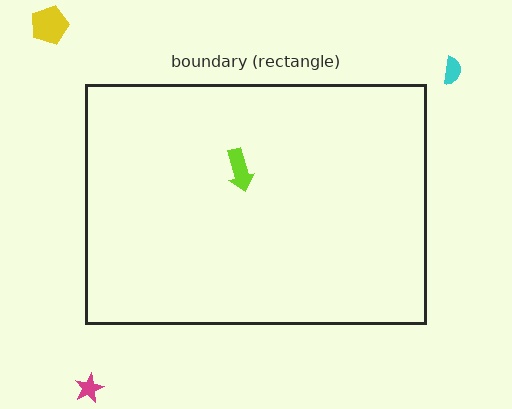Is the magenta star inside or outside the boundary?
Outside.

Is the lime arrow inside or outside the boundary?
Inside.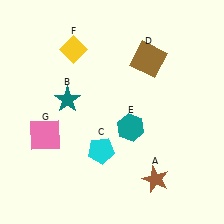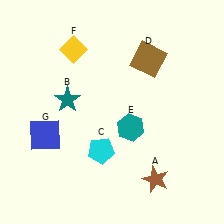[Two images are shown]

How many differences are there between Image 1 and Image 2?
There is 1 difference between the two images.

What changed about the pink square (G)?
In Image 1, G is pink. In Image 2, it changed to blue.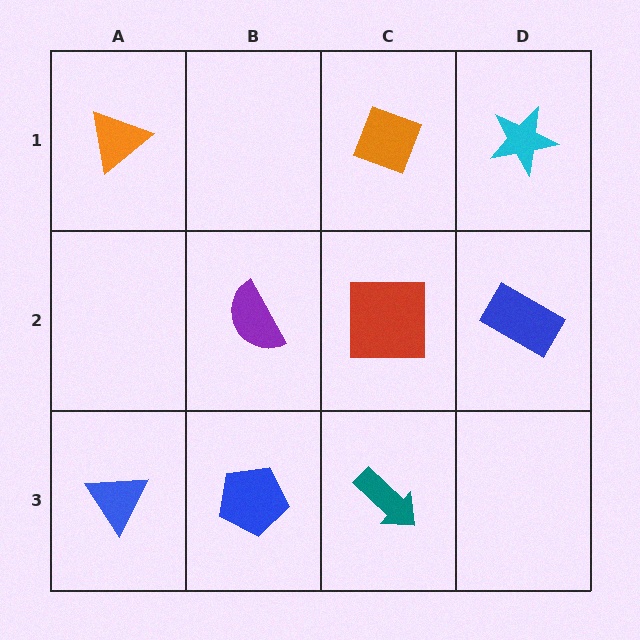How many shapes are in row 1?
3 shapes.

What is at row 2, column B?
A purple semicircle.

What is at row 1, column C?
An orange diamond.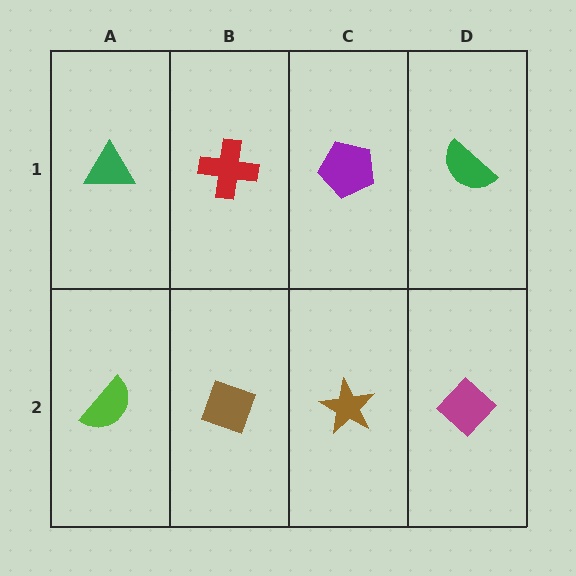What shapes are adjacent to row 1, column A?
A lime semicircle (row 2, column A), a red cross (row 1, column B).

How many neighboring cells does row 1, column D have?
2.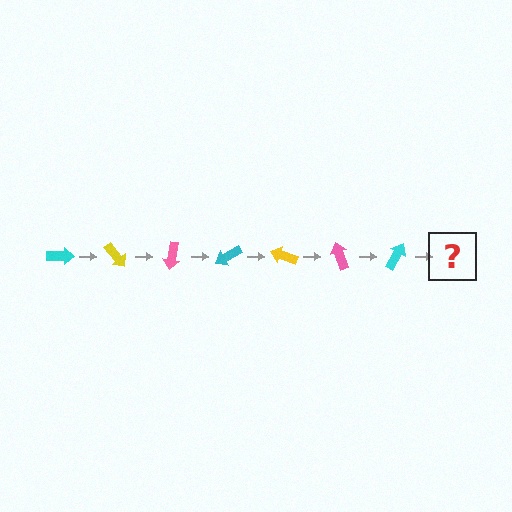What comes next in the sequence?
The next element should be a yellow arrow, rotated 350 degrees from the start.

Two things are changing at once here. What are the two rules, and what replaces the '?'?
The two rules are that it rotates 50 degrees each step and the color cycles through cyan, yellow, and pink. The '?' should be a yellow arrow, rotated 350 degrees from the start.